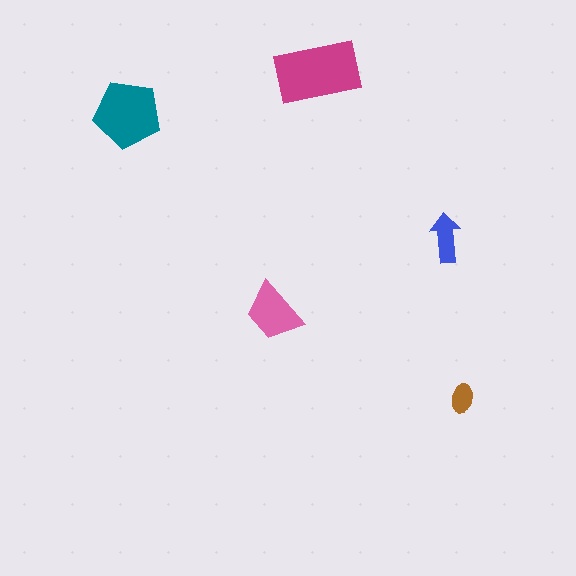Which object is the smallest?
The brown ellipse.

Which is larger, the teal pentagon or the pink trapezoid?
The teal pentagon.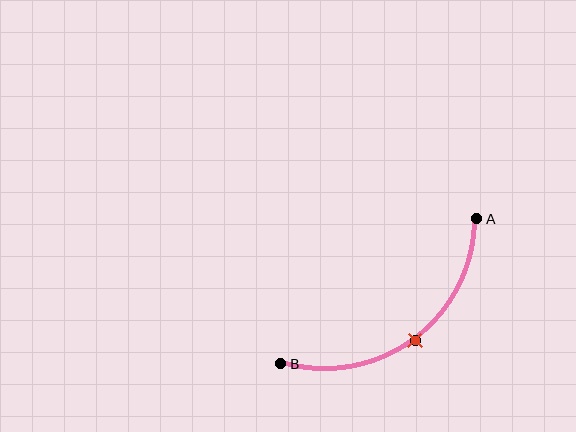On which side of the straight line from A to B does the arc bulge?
The arc bulges below and to the right of the straight line connecting A and B.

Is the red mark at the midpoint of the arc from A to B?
Yes. The red mark lies on the arc at equal arc-length from both A and B — it is the arc midpoint.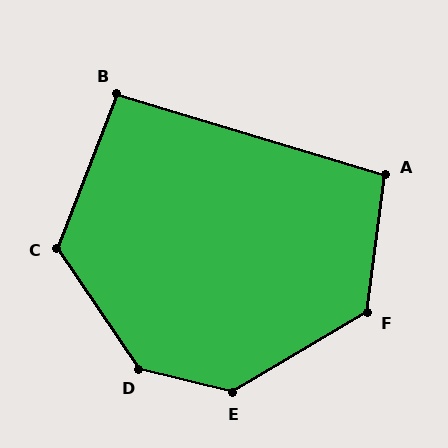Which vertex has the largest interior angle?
D, at approximately 138 degrees.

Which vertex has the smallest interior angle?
B, at approximately 94 degrees.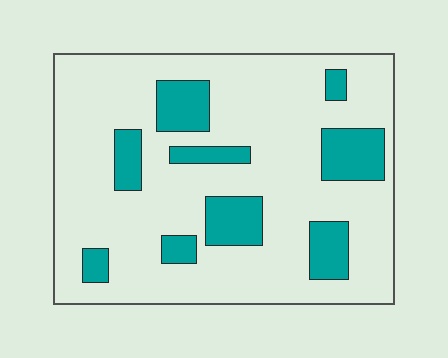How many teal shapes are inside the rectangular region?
9.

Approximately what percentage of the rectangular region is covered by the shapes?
Approximately 20%.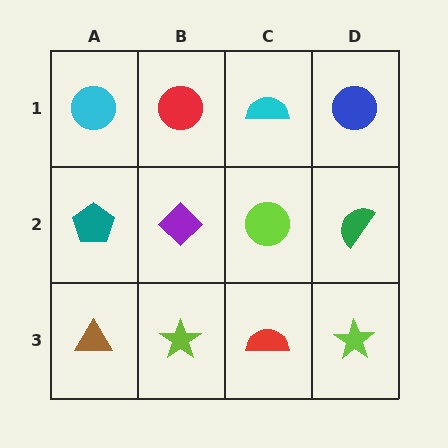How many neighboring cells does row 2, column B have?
4.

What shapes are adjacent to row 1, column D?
A green semicircle (row 2, column D), a cyan semicircle (row 1, column C).